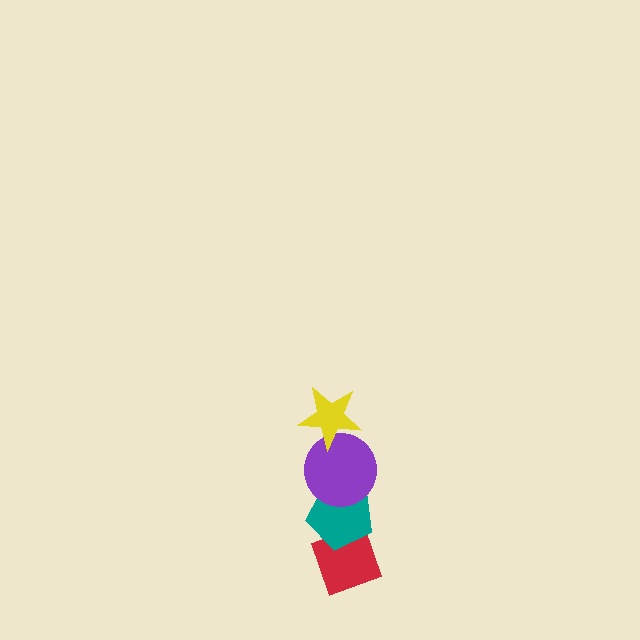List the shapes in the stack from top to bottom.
From top to bottom: the yellow star, the purple circle, the teal pentagon, the red diamond.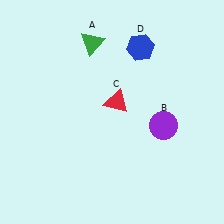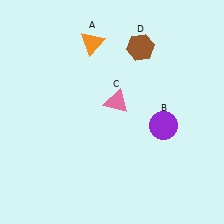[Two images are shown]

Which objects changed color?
A changed from green to orange. C changed from red to pink. D changed from blue to brown.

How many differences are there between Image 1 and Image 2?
There are 3 differences between the two images.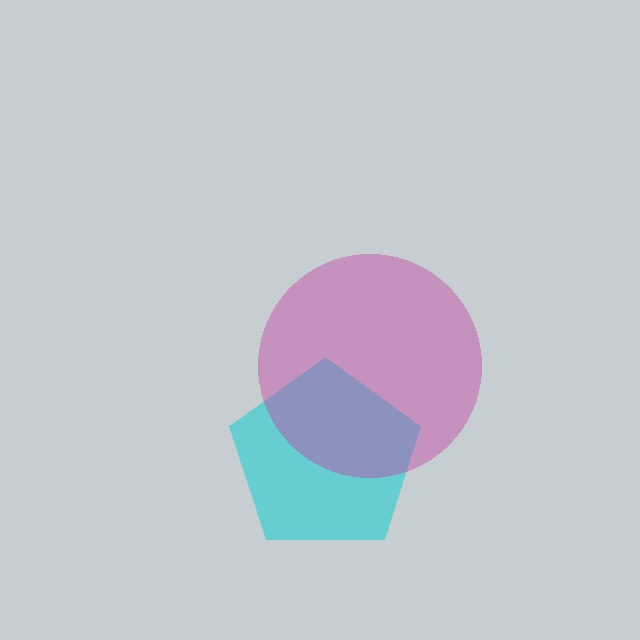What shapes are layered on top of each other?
The layered shapes are: a cyan pentagon, a magenta circle.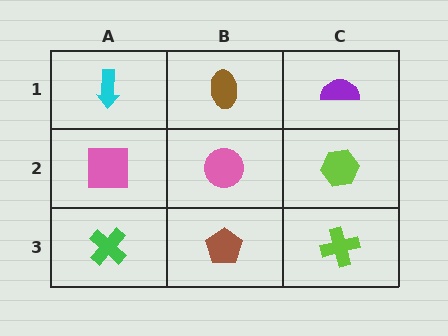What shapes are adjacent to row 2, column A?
A cyan arrow (row 1, column A), a green cross (row 3, column A), a pink circle (row 2, column B).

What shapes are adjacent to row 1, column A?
A pink square (row 2, column A), a brown ellipse (row 1, column B).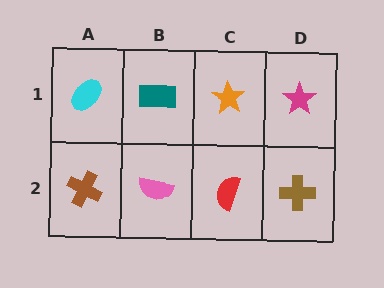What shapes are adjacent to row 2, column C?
An orange star (row 1, column C), a pink semicircle (row 2, column B), a brown cross (row 2, column D).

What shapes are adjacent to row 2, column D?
A magenta star (row 1, column D), a red semicircle (row 2, column C).